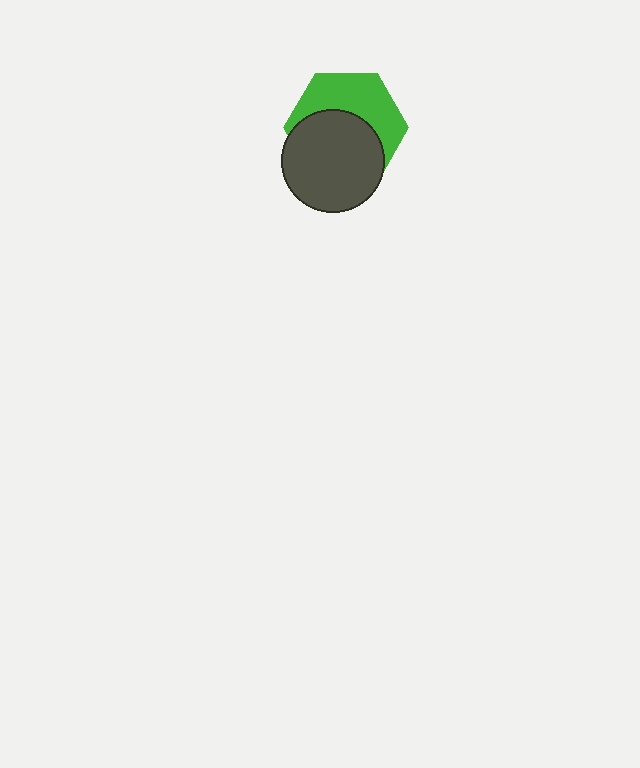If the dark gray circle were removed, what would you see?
You would see the complete green hexagon.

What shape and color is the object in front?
The object in front is a dark gray circle.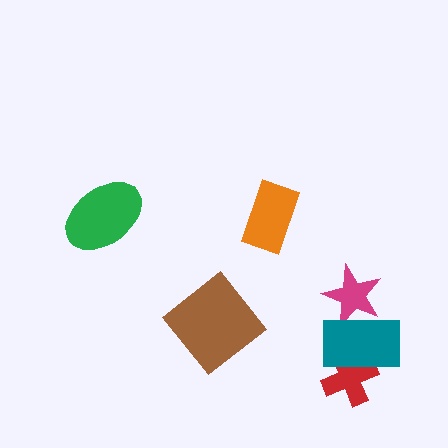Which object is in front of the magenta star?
The teal rectangle is in front of the magenta star.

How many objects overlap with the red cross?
1 object overlaps with the red cross.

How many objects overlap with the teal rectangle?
2 objects overlap with the teal rectangle.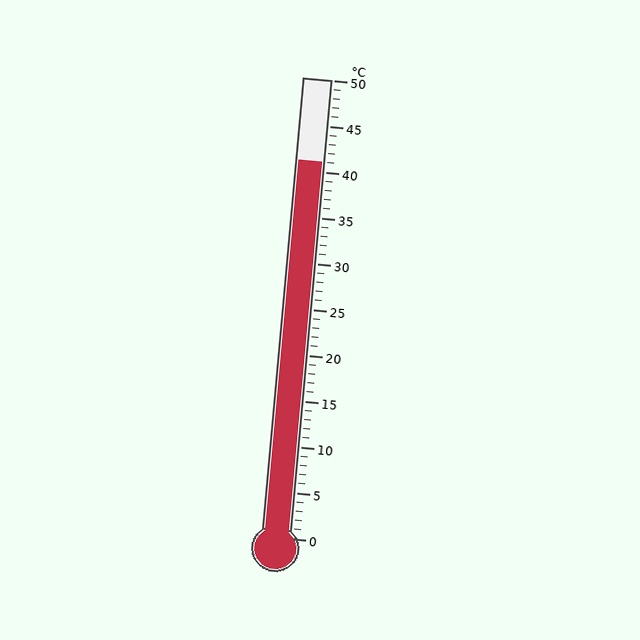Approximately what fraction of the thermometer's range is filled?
The thermometer is filled to approximately 80% of its range.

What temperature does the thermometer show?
The thermometer shows approximately 41°C.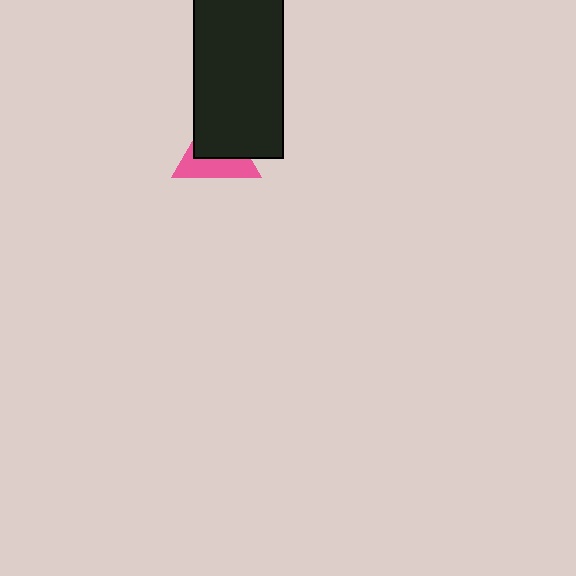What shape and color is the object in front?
The object in front is a black rectangle.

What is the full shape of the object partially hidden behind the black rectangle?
The partially hidden object is a pink triangle.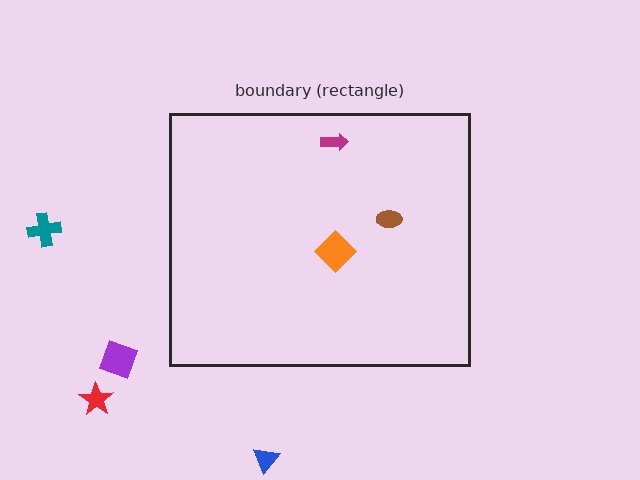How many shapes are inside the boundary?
3 inside, 4 outside.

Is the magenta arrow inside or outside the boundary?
Inside.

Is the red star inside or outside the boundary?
Outside.